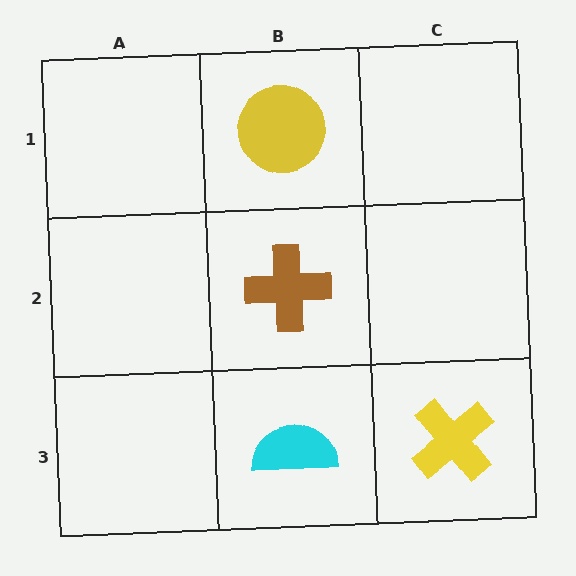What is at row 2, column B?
A brown cross.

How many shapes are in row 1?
1 shape.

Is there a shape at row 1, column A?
No, that cell is empty.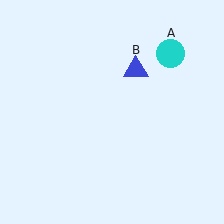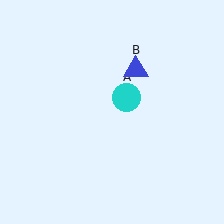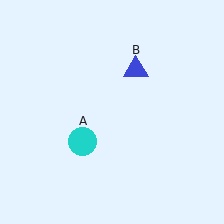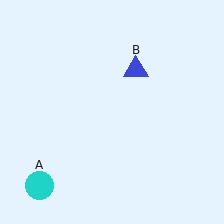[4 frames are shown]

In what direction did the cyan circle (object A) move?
The cyan circle (object A) moved down and to the left.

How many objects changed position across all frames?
1 object changed position: cyan circle (object A).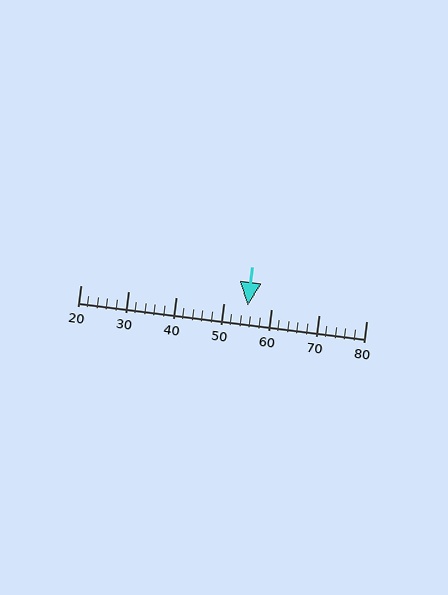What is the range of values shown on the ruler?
The ruler shows values from 20 to 80.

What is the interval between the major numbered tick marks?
The major tick marks are spaced 10 units apart.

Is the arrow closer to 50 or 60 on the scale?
The arrow is closer to 60.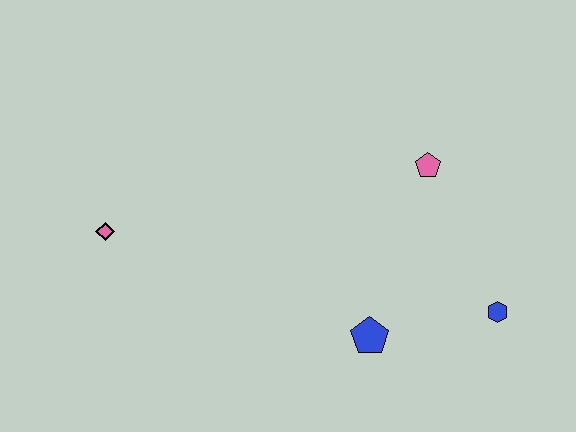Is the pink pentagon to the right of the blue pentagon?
Yes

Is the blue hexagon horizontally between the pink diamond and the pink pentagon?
No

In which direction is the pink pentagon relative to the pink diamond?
The pink pentagon is to the right of the pink diamond.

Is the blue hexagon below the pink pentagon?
Yes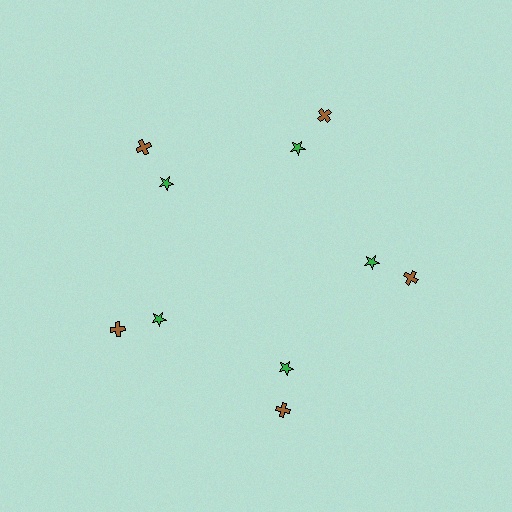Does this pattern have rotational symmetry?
Yes, this pattern has 5-fold rotational symmetry. It looks the same after rotating 72 degrees around the center.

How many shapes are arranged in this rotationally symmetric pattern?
There are 10 shapes, arranged in 5 groups of 2.